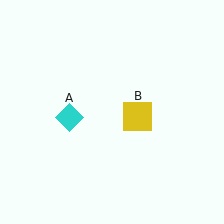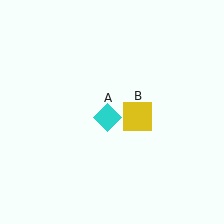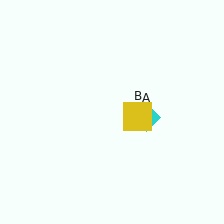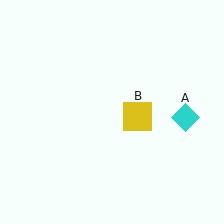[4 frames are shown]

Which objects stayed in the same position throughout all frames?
Yellow square (object B) remained stationary.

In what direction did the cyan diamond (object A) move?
The cyan diamond (object A) moved right.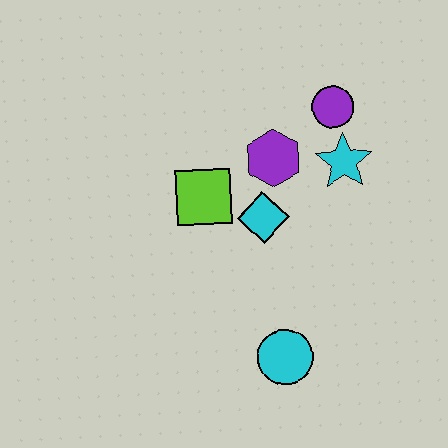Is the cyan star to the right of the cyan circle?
Yes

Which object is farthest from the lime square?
The cyan circle is farthest from the lime square.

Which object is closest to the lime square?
The cyan diamond is closest to the lime square.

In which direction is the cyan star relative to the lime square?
The cyan star is to the right of the lime square.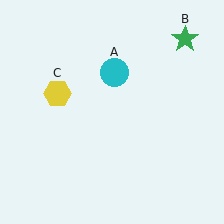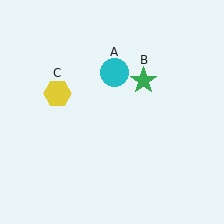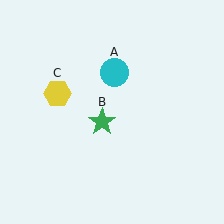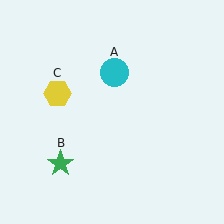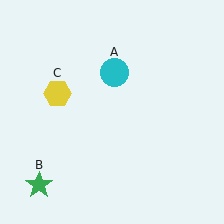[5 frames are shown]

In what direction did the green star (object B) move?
The green star (object B) moved down and to the left.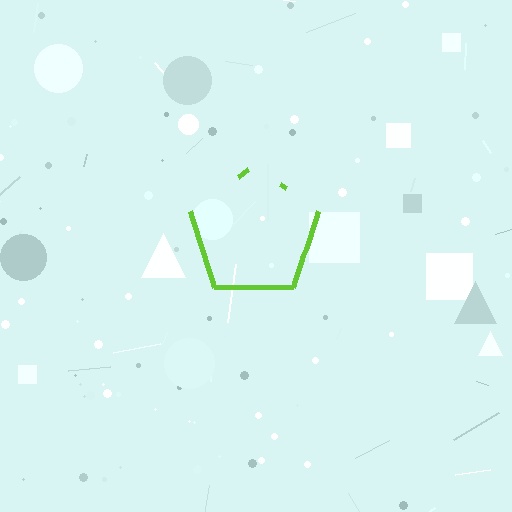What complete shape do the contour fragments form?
The contour fragments form a pentagon.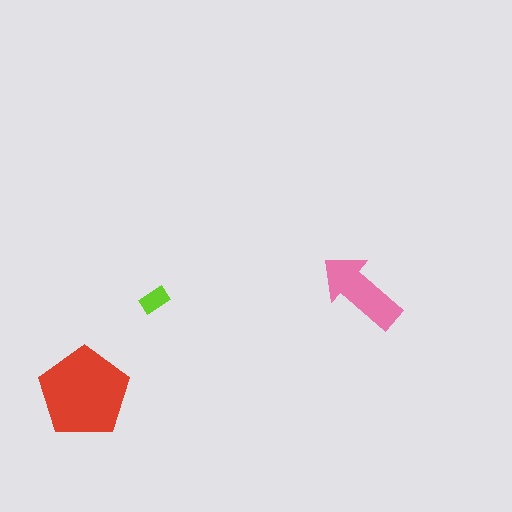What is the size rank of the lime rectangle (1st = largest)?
3rd.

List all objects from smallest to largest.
The lime rectangle, the pink arrow, the red pentagon.